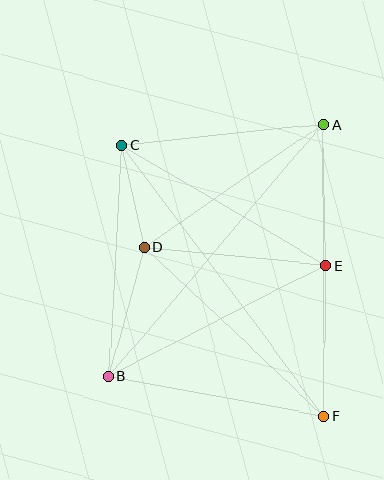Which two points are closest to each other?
Points C and D are closest to each other.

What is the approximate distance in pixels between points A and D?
The distance between A and D is approximately 217 pixels.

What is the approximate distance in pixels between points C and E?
The distance between C and E is approximately 236 pixels.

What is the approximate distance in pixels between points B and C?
The distance between B and C is approximately 231 pixels.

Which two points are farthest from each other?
Points C and F are farthest from each other.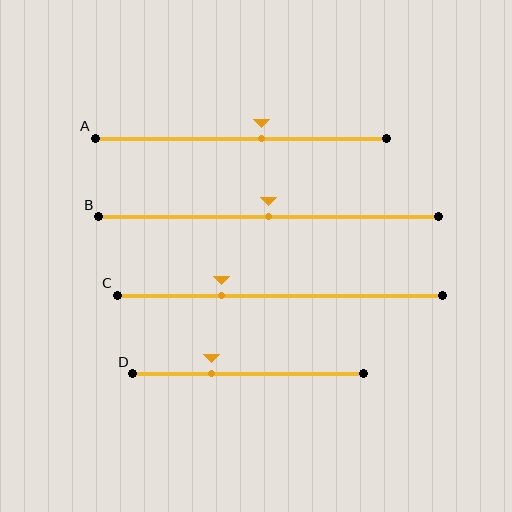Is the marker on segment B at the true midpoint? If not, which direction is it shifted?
Yes, the marker on segment B is at the true midpoint.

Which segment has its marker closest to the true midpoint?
Segment B has its marker closest to the true midpoint.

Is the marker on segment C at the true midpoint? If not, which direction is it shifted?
No, the marker on segment C is shifted to the left by about 18% of the segment length.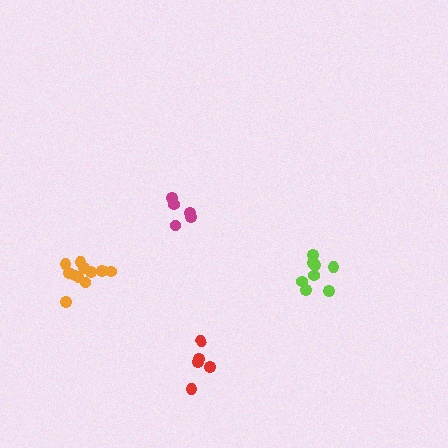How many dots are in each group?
Group 1: 11 dots, Group 2: 10 dots, Group 3: 5 dots, Group 4: 5 dots (31 total).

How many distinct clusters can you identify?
There are 4 distinct clusters.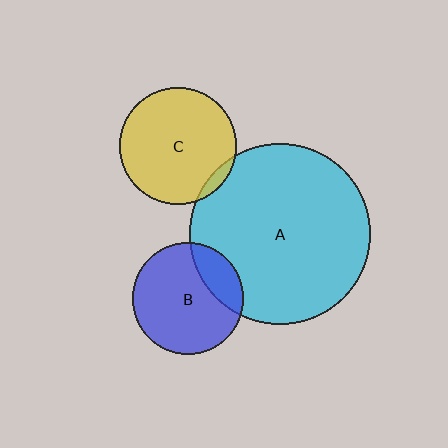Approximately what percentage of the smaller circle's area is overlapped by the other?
Approximately 5%.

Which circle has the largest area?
Circle A (cyan).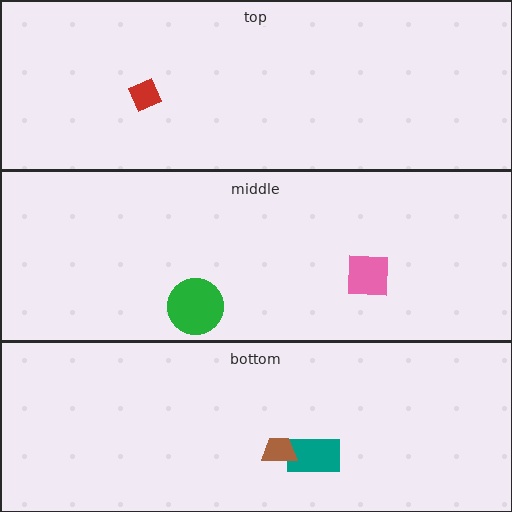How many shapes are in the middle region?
2.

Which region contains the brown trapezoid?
The bottom region.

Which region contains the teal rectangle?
The bottom region.